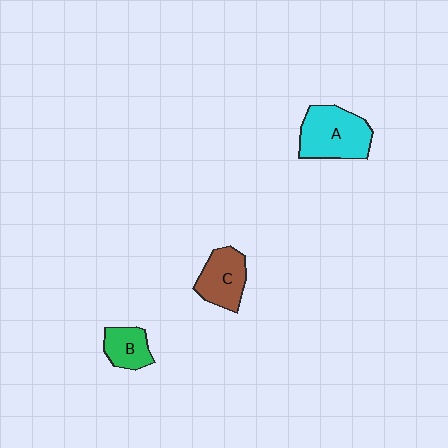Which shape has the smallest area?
Shape B (green).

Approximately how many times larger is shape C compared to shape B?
Approximately 1.4 times.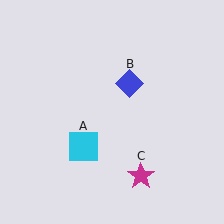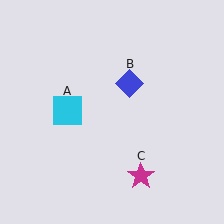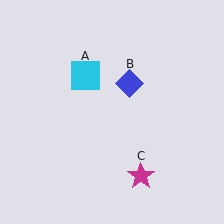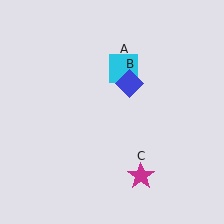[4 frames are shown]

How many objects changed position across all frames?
1 object changed position: cyan square (object A).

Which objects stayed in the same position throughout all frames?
Blue diamond (object B) and magenta star (object C) remained stationary.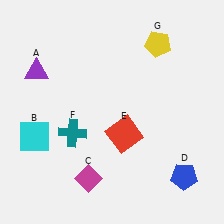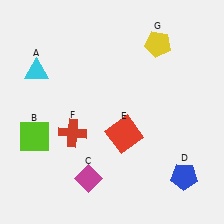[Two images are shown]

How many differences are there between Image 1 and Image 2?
There are 3 differences between the two images.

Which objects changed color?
A changed from purple to cyan. B changed from cyan to lime. F changed from teal to red.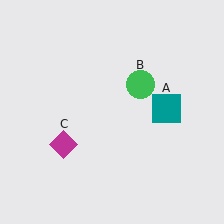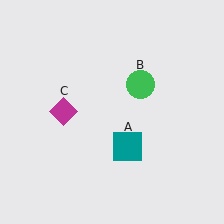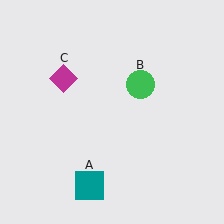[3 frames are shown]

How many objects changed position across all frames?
2 objects changed position: teal square (object A), magenta diamond (object C).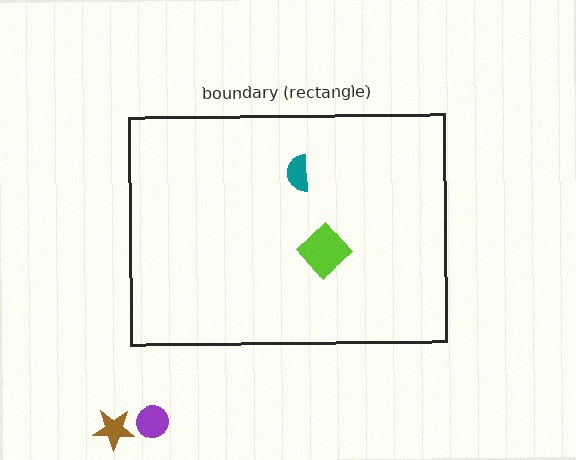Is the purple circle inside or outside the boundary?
Outside.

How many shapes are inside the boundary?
2 inside, 2 outside.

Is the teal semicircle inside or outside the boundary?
Inside.